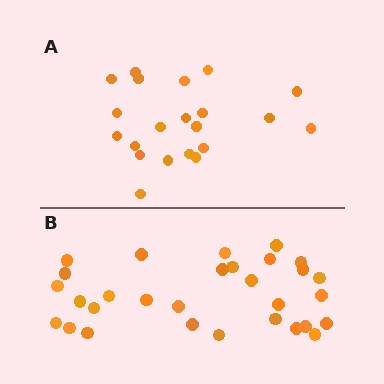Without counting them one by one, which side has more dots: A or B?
Region B (the bottom region) has more dots.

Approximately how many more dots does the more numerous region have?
Region B has roughly 8 or so more dots than region A.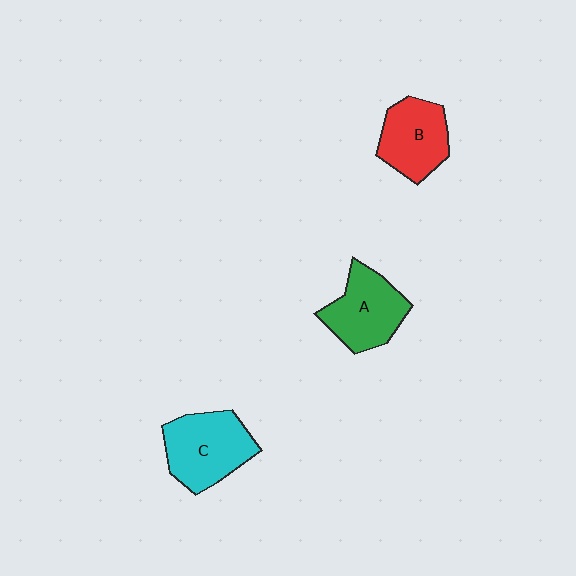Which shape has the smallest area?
Shape B (red).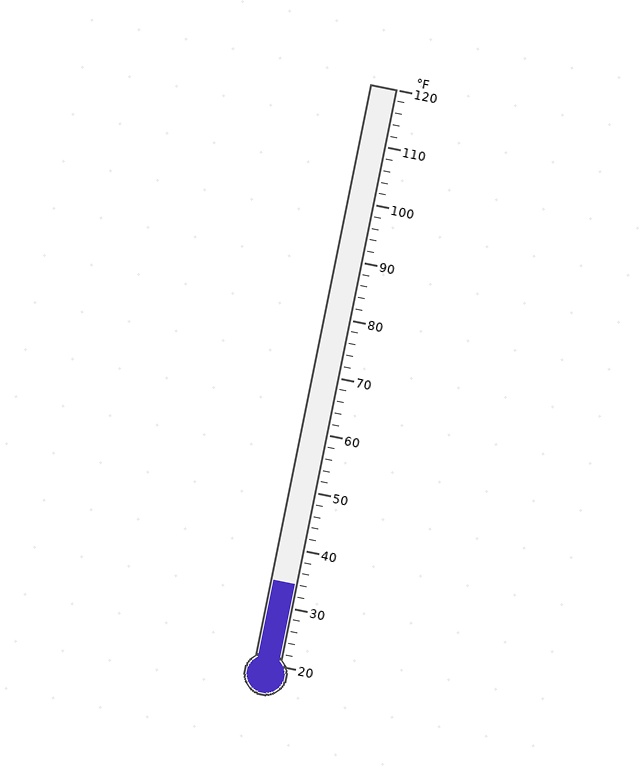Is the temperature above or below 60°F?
The temperature is below 60°F.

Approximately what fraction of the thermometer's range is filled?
The thermometer is filled to approximately 15% of its range.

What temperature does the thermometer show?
The thermometer shows approximately 34°F.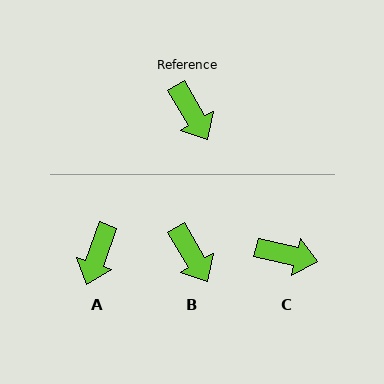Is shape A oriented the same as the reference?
No, it is off by about 50 degrees.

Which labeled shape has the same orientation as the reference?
B.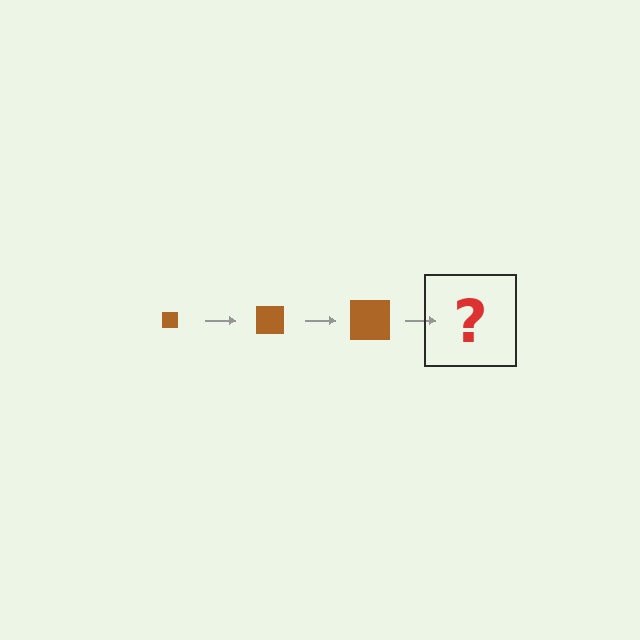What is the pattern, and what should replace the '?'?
The pattern is that the square gets progressively larger each step. The '?' should be a brown square, larger than the previous one.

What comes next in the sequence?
The next element should be a brown square, larger than the previous one.